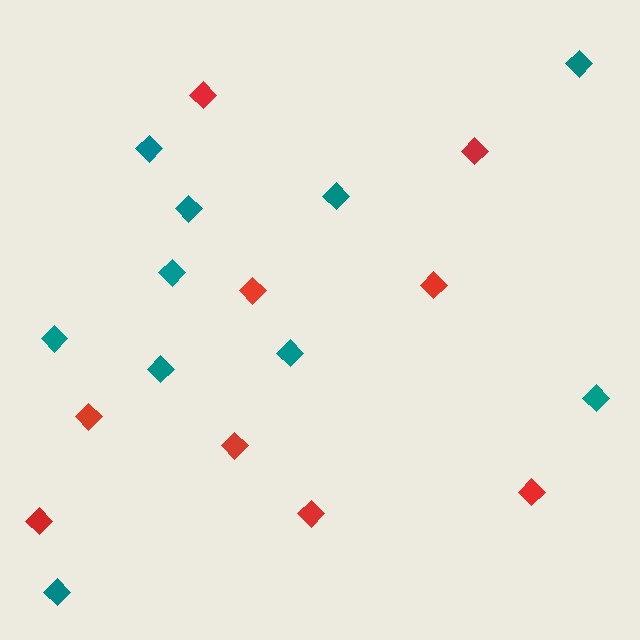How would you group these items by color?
There are 2 groups: one group of red diamonds (9) and one group of teal diamonds (10).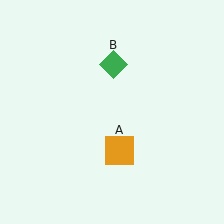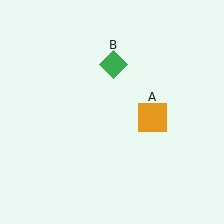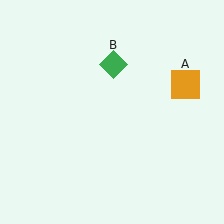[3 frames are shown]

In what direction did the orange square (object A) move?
The orange square (object A) moved up and to the right.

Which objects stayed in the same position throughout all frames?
Green diamond (object B) remained stationary.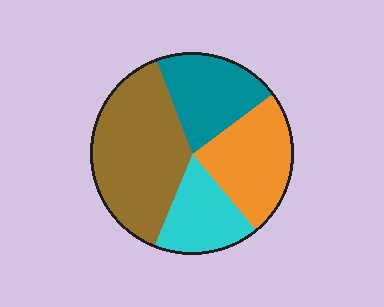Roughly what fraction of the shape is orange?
Orange takes up about one quarter (1/4) of the shape.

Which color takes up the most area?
Brown, at roughly 40%.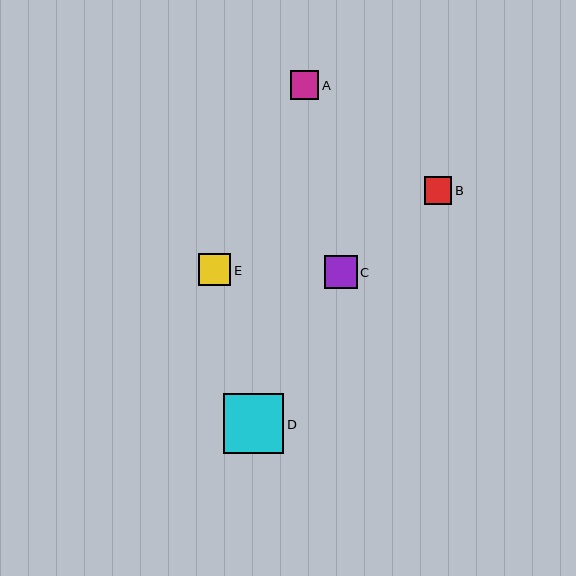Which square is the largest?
Square D is the largest with a size of approximately 60 pixels.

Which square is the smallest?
Square B is the smallest with a size of approximately 27 pixels.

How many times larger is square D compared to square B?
Square D is approximately 2.2 times the size of square B.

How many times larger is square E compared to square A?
Square E is approximately 1.1 times the size of square A.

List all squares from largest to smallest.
From largest to smallest: D, C, E, A, B.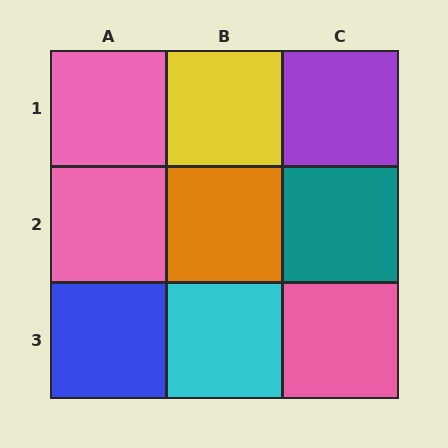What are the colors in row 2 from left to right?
Pink, orange, teal.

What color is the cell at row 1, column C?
Purple.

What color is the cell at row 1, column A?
Pink.